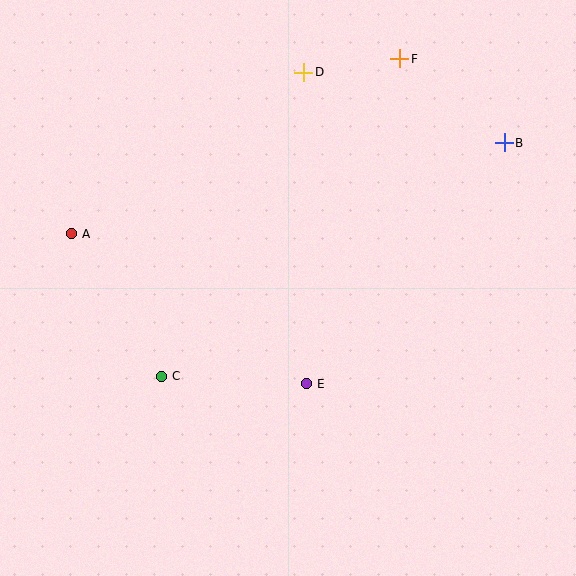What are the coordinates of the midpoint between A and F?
The midpoint between A and F is at (236, 146).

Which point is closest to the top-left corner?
Point A is closest to the top-left corner.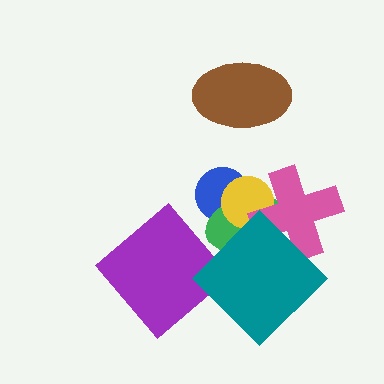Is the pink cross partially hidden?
Yes, it is partially covered by another shape.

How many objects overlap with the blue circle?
2 objects overlap with the blue circle.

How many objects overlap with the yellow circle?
3 objects overlap with the yellow circle.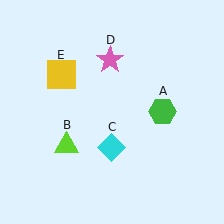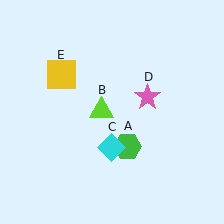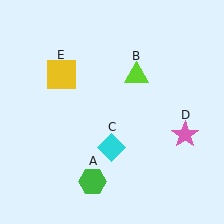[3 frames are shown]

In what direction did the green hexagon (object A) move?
The green hexagon (object A) moved down and to the left.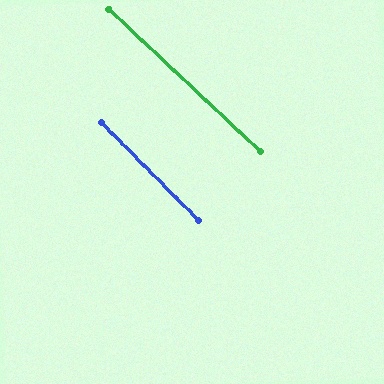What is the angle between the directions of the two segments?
Approximately 2 degrees.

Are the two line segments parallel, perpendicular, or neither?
Parallel — their directions differ by only 1.7°.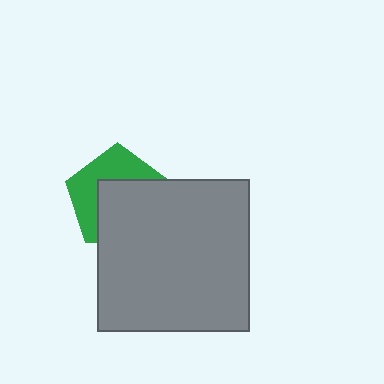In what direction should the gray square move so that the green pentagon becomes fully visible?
The gray square should move toward the lower-right. That is the shortest direction to clear the overlap and leave the green pentagon fully visible.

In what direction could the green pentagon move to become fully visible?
The green pentagon could move toward the upper-left. That would shift it out from behind the gray square entirely.